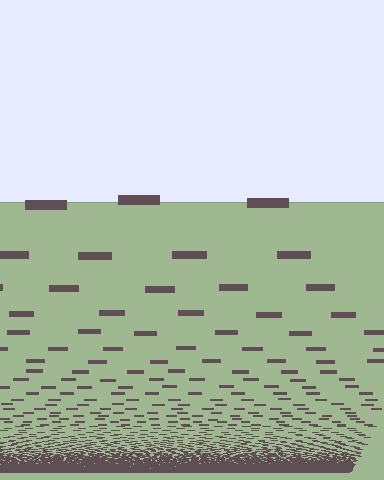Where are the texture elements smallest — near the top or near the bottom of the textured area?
Near the bottom.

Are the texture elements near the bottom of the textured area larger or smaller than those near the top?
Smaller. The gradient is inverted — elements near the bottom are smaller and denser.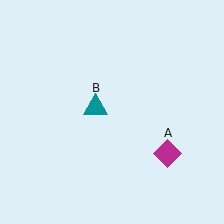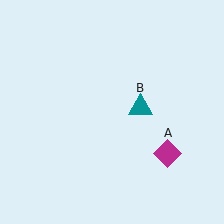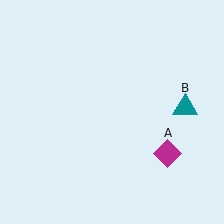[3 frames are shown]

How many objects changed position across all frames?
1 object changed position: teal triangle (object B).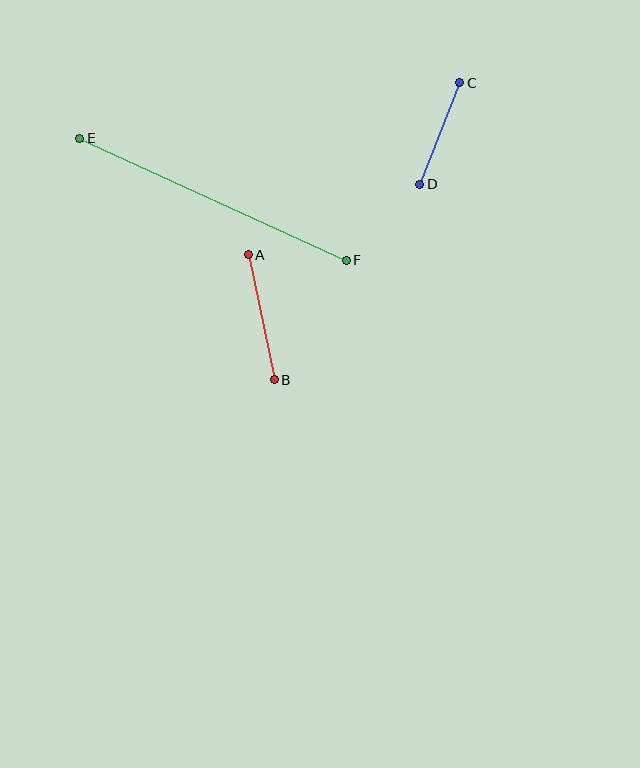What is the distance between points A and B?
The distance is approximately 128 pixels.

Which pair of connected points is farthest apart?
Points E and F are farthest apart.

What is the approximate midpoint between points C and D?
The midpoint is at approximately (440, 133) pixels.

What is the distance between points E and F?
The distance is approximately 293 pixels.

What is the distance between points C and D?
The distance is approximately 109 pixels.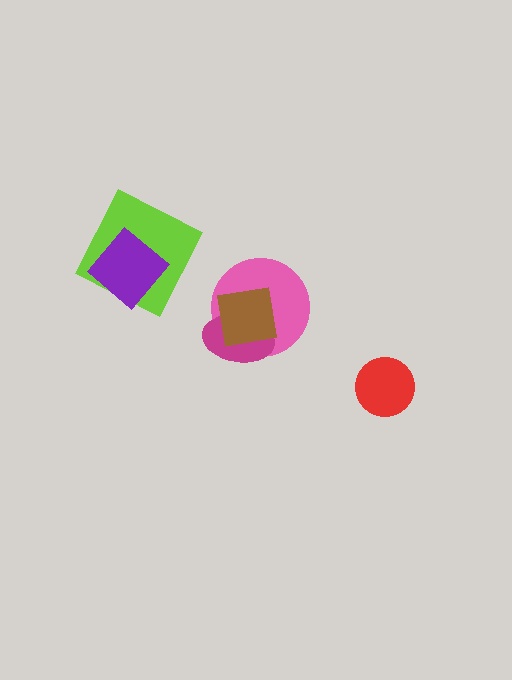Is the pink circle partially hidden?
Yes, it is partially covered by another shape.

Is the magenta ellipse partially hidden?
Yes, it is partially covered by another shape.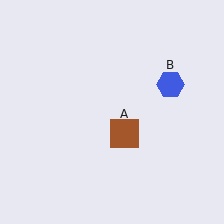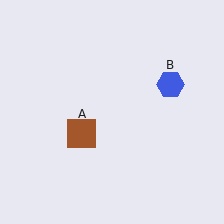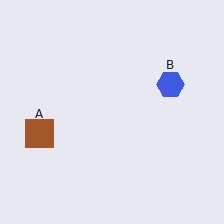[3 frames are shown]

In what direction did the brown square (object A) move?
The brown square (object A) moved left.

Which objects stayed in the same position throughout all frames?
Blue hexagon (object B) remained stationary.